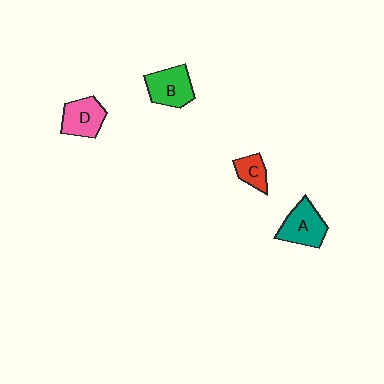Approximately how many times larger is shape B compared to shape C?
Approximately 1.8 times.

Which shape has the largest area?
Shape A (teal).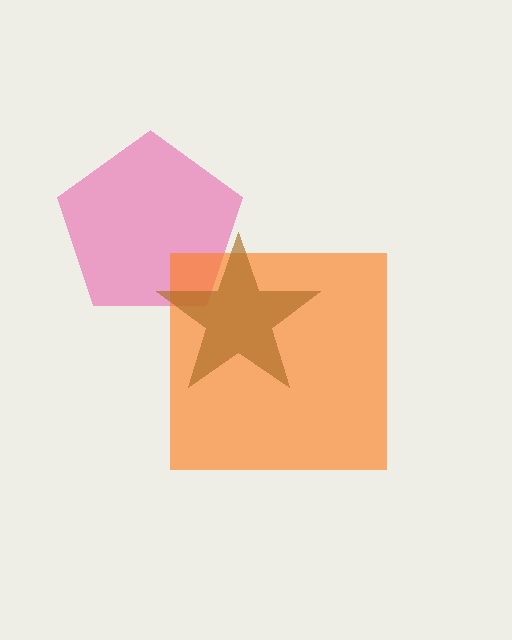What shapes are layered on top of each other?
The layered shapes are: a pink pentagon, an orange square, a brown star.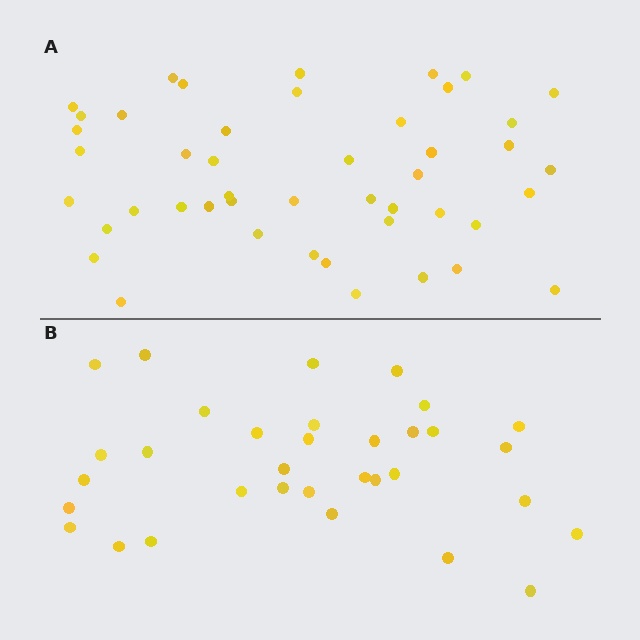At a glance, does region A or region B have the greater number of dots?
Region A (the top region) has more dots.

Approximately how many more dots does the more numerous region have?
Region A has approximately 15 more dots than region B.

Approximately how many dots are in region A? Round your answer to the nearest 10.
About 50 dots. (The exact count is 46, which rounds to 50.)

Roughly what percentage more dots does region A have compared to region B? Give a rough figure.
About 40% more.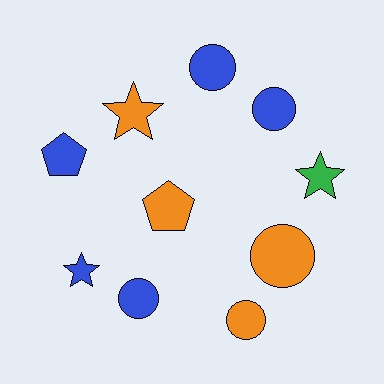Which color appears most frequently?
Blue, with 5 objects.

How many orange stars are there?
There is 1 orange star.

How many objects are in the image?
There are 10 objects.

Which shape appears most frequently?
Circle, with 5 objects.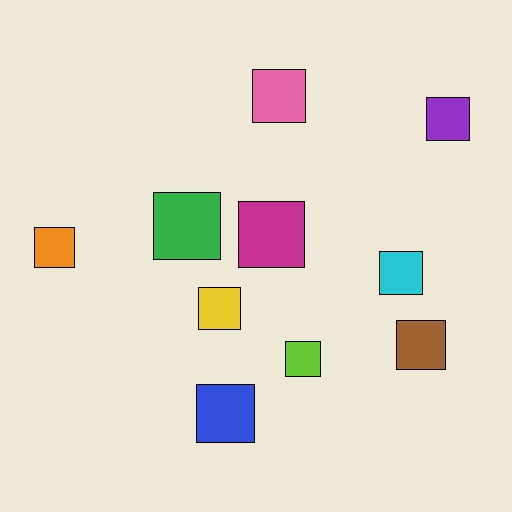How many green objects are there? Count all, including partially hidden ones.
There is 1 green object.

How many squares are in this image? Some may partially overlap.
There are 10 squares.